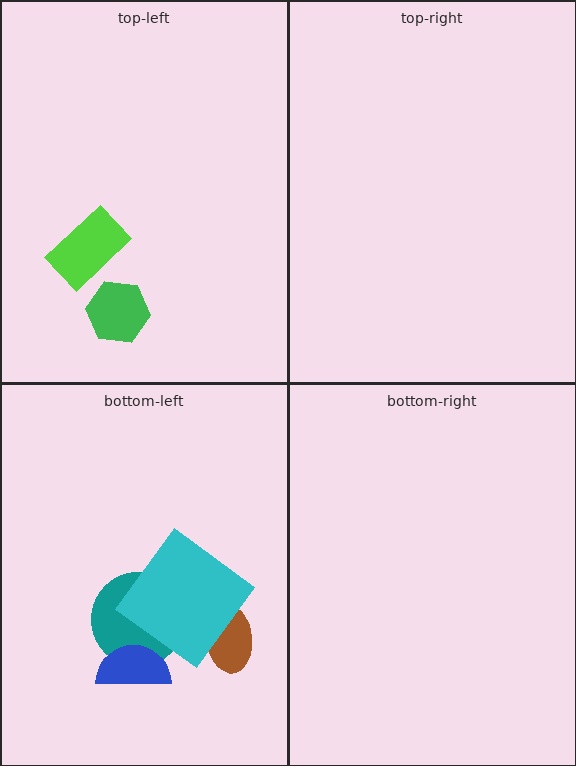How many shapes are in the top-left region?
2.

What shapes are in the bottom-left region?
The teal circle, the brown ellipse, the blue semicircle, the cyan diamond.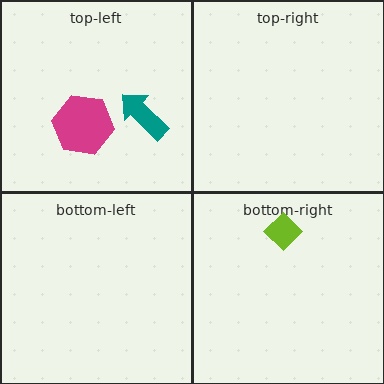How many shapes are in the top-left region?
2.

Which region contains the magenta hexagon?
The top-left region.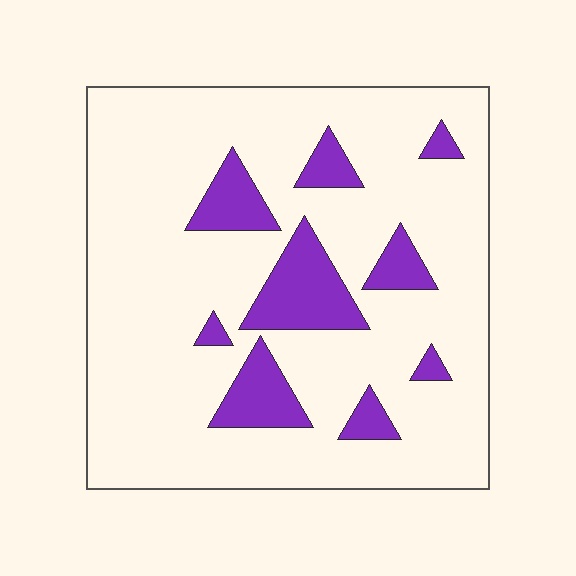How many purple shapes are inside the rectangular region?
9.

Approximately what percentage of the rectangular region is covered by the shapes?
Approximately 15%.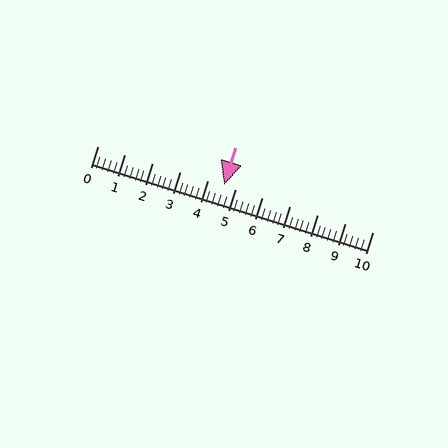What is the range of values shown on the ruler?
The ruler shows values from 0 to 10.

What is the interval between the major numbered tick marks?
The major tick marks are spaced 1 units apart.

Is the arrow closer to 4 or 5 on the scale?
The arrow is closer to 5.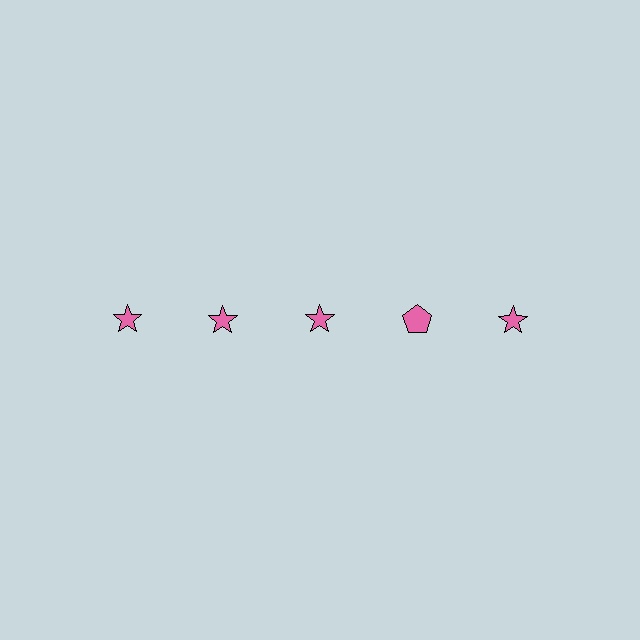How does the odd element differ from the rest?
It has a different shape: pentagon instead of star.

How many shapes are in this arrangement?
There are 5 shapes arranged in a grid pattern.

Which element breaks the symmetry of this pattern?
The pink pentagon in the top row, second from right column breaks the symmetry. All other shapes are pink stars.